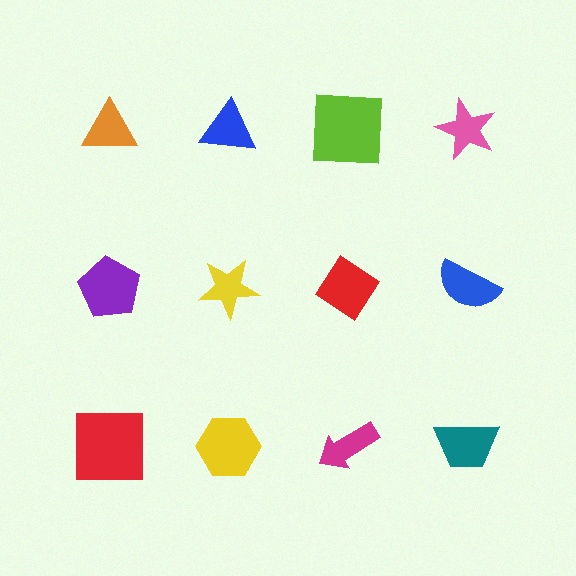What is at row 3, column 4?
A teal trapezoid.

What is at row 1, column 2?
A blue triangle.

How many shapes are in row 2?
4 shapes.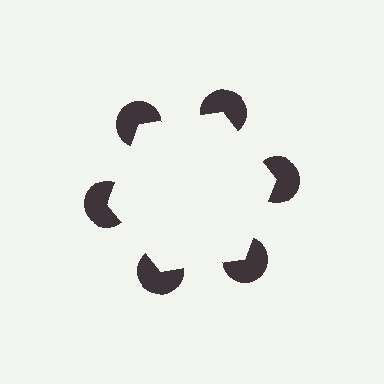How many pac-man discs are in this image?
There are 6 — one at each vertex of the illusory hexagon.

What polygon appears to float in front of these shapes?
An illusory hexagon — its edges are inferred from the aligned wedge cuts in the pac-man discs, not physically drawn.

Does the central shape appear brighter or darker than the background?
It typically appears slightly brighter than the background, even though no actual brightness change is drawn.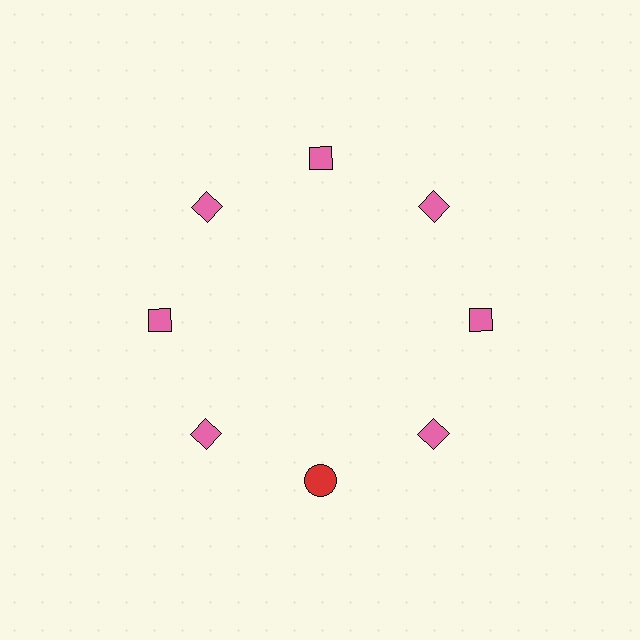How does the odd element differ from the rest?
It differs in both color (red instead of pink) and shape (circle instead of diamond).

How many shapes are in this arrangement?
There are 8 shapes arranged in a ring pattern.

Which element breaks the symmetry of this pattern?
The red circle at roughly the 6 o'clock position breaks the symmetry. All other shapes are pink diamonds.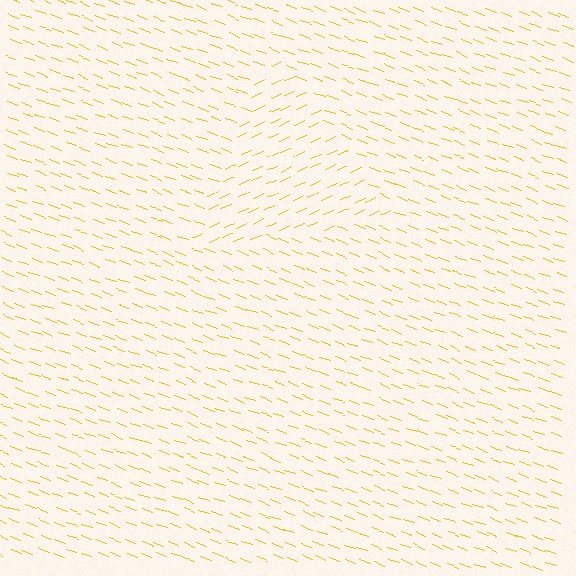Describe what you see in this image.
The image is filled with small yellow line segments. A triangle region in the image has lines oriented differently from the surrounding lines, creating a visible texture boundary.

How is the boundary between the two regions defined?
The boundary is defined purely by a change in line orientation (approximately 45 degrees difference). All lines are the same color and thickness.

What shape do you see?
I see a triangle.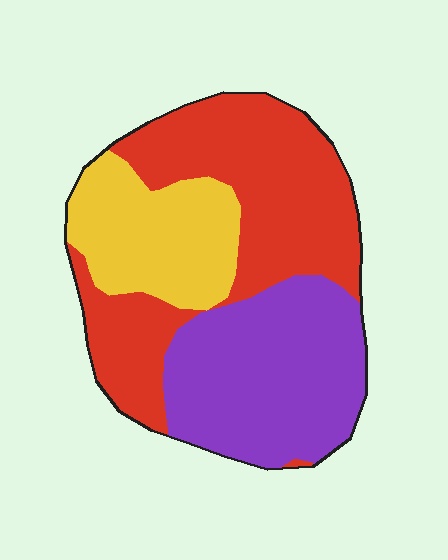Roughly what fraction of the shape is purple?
Purple covers about 35% of the shape.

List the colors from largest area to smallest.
From largest to smallest: red, purple, yellow.